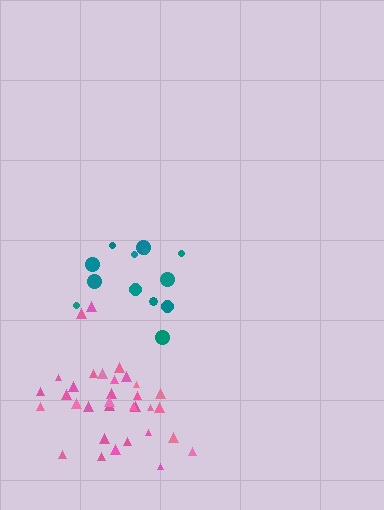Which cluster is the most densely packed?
Pink.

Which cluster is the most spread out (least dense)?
Teal.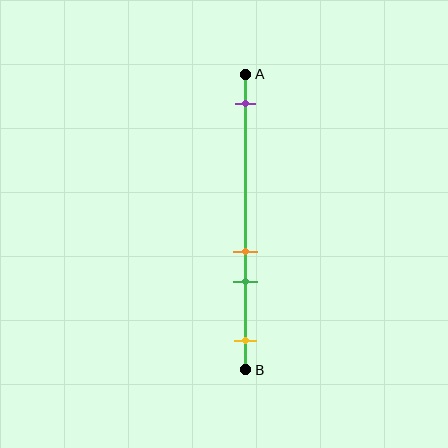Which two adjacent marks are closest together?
The orange and green marks are the closest adjacent pair.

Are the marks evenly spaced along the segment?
No, the marks are not evenly spaced.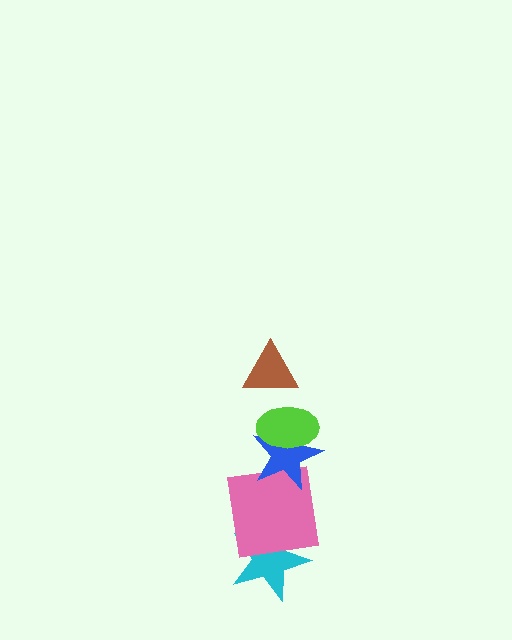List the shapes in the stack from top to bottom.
From top to bottom: the brown triangle, the lime ellipse, the blue star, the pink square, the cyan star.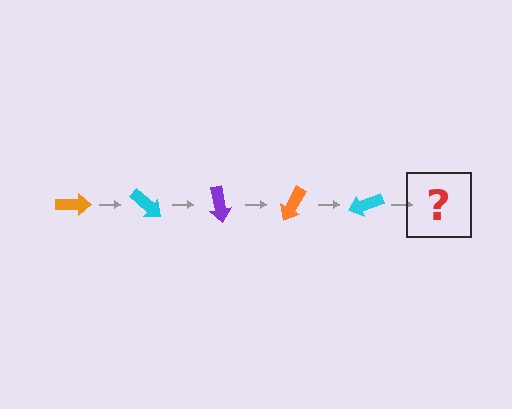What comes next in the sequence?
The next element should be a purple arrow, rotated 200 degrees from the start.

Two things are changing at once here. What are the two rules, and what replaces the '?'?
The two rules are that it rotates 40 degrees each step and the color cycles through orange, cyan, and purple. The '?' should be a purple arrow, rotated 200 degrees from the start.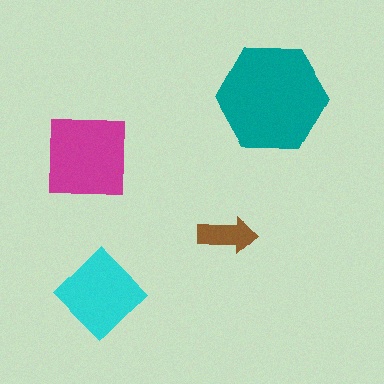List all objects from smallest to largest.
The brown arrow, the cyan diamond, the magenta square, the teal hexagon.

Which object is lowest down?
The cyan diamond is bottommost.